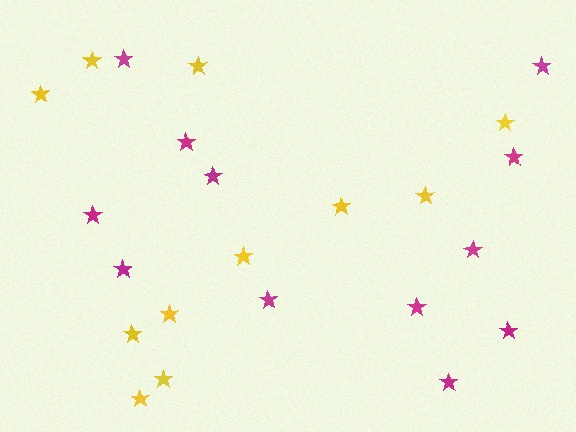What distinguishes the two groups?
There are 2 groups: one group of magenta stars (12) and one group of yellow stars (11).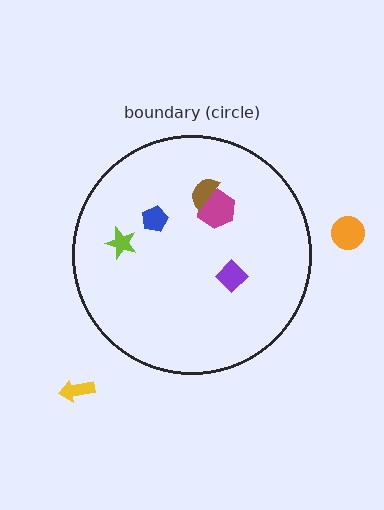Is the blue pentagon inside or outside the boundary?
Inside.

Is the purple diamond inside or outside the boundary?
Inside.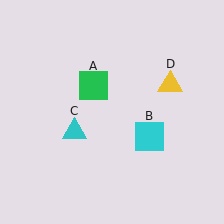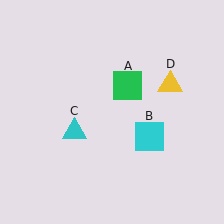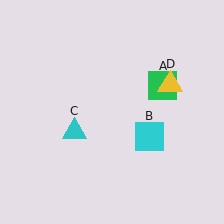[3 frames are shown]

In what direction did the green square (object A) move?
The green square (object A) moved right.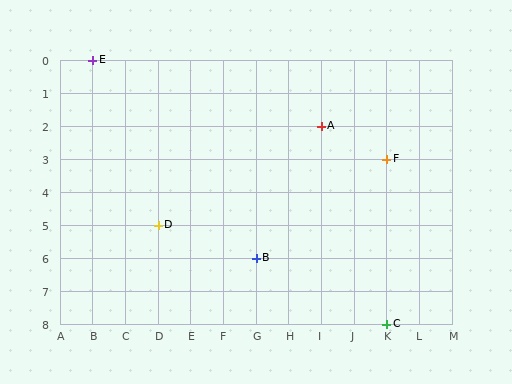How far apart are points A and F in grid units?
Points A and F are 2 columns and 1 row apart (about 2.2 grid units diagonally).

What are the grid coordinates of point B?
Point B is at grid coordinates (G, 6).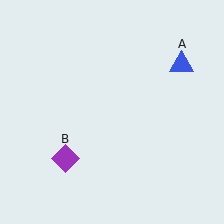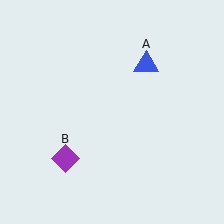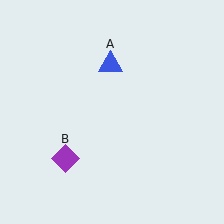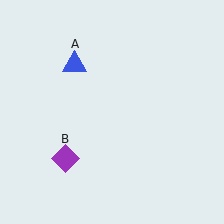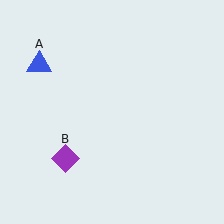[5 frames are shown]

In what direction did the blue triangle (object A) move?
The blue triangle (object A) moved left.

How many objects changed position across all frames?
1 object changed position: blue triangle (object A).